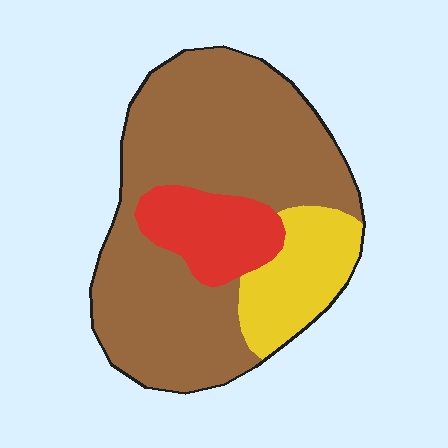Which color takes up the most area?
Brown, at roughly 70%.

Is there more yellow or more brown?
Brown.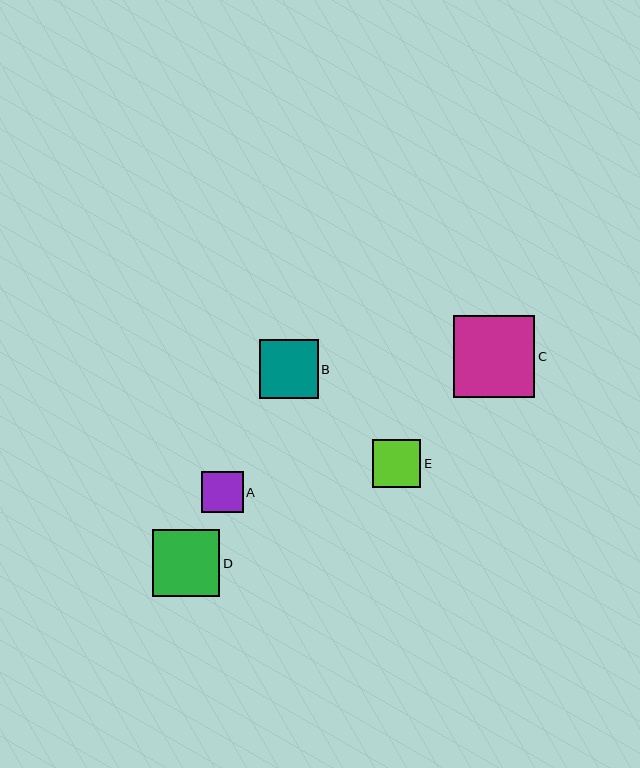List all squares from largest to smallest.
From largest to smallest: C, D, B, E, A.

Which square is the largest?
Square C is the largest with a size of approximately 81 pixels.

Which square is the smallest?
Square A is the smallest with a size of approximately 41 pixels.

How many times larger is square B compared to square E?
Square B is approximately 1.2 times the size of square E.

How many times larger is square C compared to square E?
Square C is approximately 1.7 times the size of square E.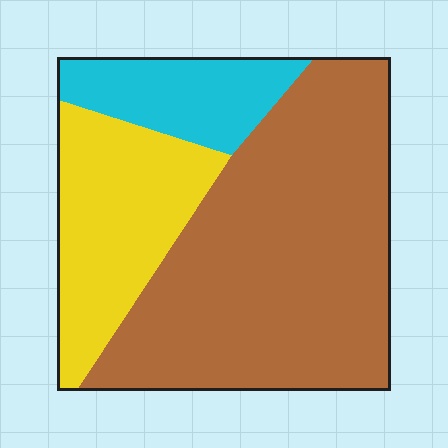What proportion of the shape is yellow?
Yellow covers roughly 25% of the shape.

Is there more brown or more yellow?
Brown.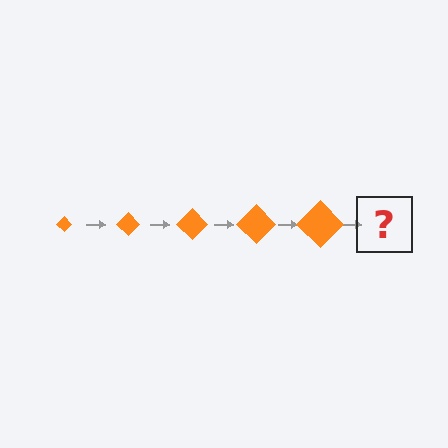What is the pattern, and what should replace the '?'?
The pattern is that the diamond gets progressively larger each step. The '?' should be an orange diamond, larger than the previous one.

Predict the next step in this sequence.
The next step is an orange diamond, larger than the previous one.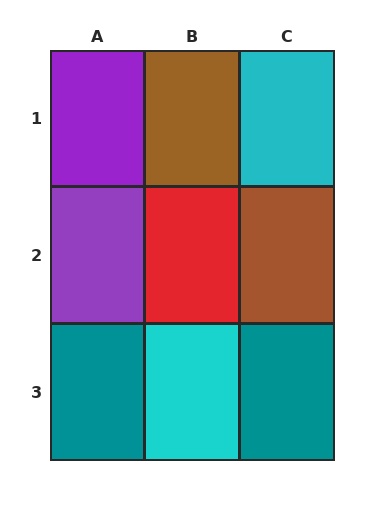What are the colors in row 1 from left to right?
Purple, brown, cyan.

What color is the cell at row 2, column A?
Purple.